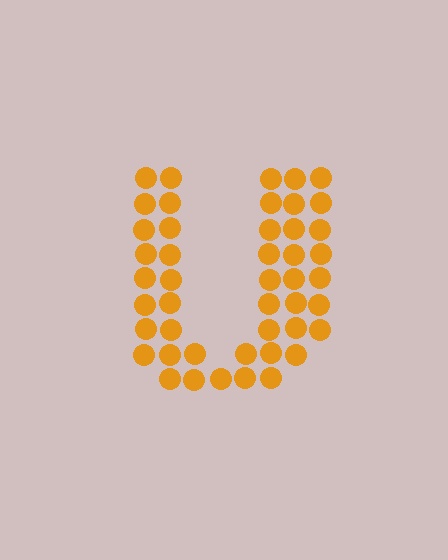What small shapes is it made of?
It is made of small circles.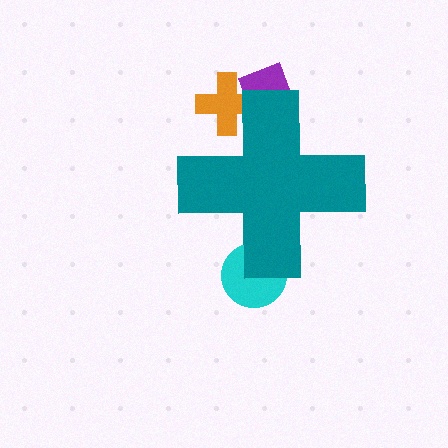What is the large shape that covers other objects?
A teal cross.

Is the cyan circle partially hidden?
Yes, the cyan circle is partially hidden behind the teal cross.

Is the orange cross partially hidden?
Yes, the orange cross is partially hidden behind the teal cross.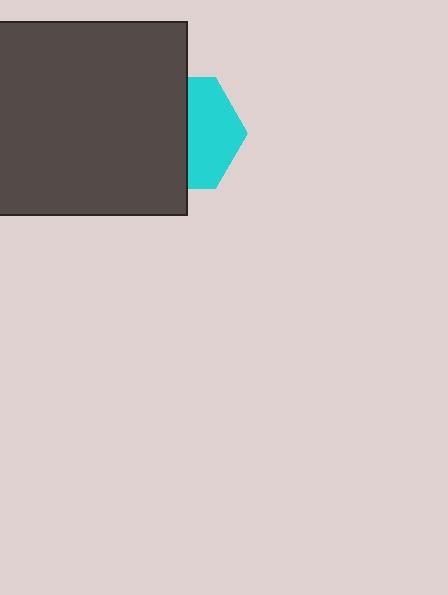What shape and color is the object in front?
The object in front is a dark gray square.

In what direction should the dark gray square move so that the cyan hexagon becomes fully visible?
The dark gray square should move left. That is the shortest direction to clear the overlap and leave the cyan hexagon fully visible.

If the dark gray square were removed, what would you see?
You would see the complete cyan hexagon.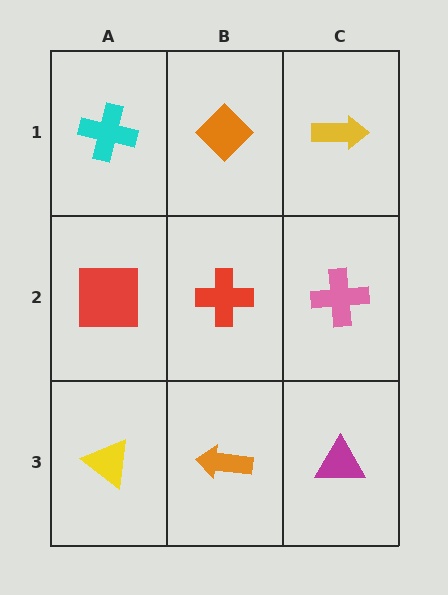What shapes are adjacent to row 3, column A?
A red square (row 2, column A), an orange arrow (row 3, column B).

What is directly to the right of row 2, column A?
A red cross.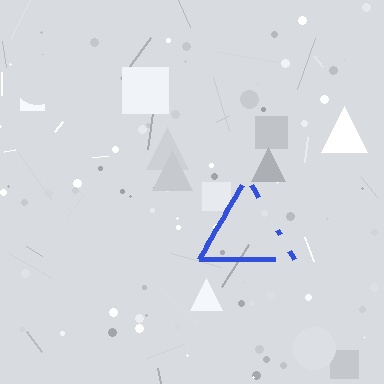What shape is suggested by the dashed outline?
The dashed outline suggests a triangle.